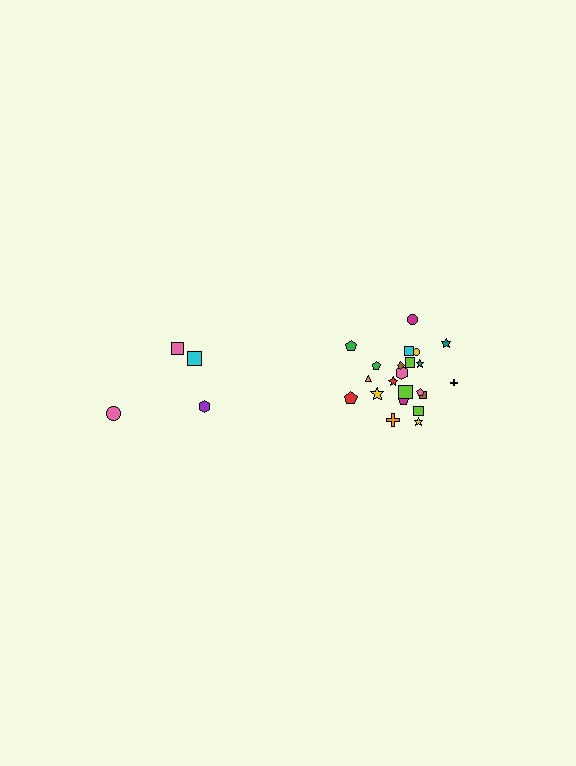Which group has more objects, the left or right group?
The right group.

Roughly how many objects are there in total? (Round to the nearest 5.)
Roughly 25 objects in total.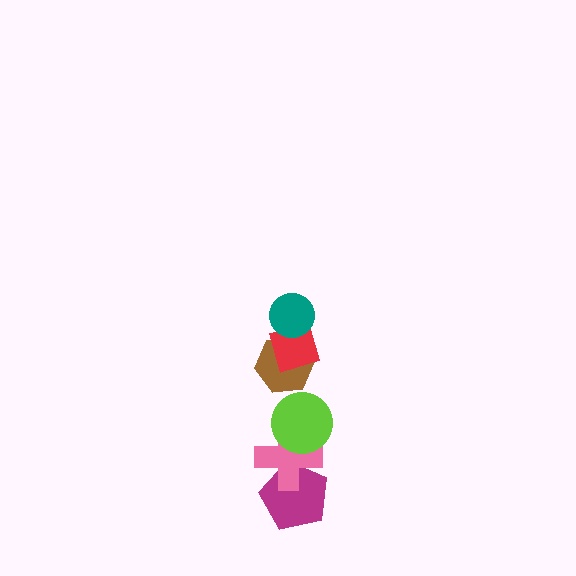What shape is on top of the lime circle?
The brown hexagon is on top of the lime circle.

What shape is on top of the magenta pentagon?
The pink cross is on top of the magenta pentagon.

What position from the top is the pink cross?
The pink cross is 5th from the top.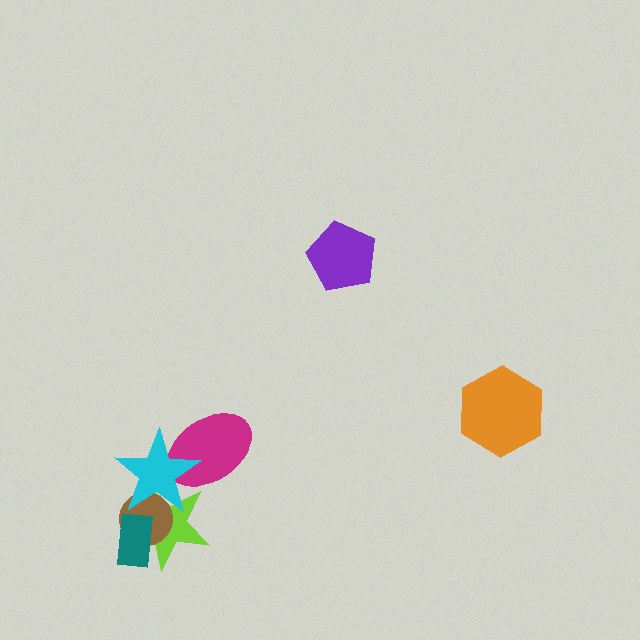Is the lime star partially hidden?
Yes, it is partially covered by another shape.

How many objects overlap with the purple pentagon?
0 objects overlap with the purple pentagon.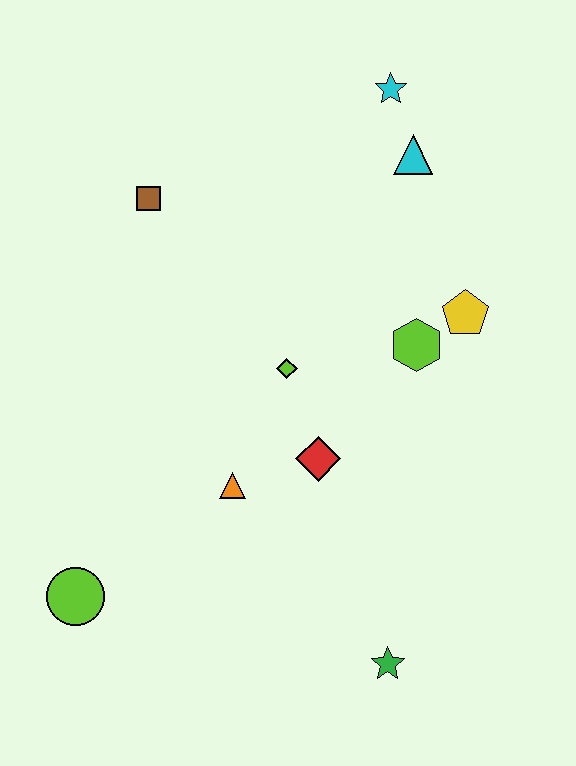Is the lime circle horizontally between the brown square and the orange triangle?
No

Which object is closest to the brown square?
The lime diamond is closest to the brown square.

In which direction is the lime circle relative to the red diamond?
The lime circle is to the left of the red diamond.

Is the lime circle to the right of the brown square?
No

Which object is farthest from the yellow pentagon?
The lime circle is farthest from the yellow pentagon.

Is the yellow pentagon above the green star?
Yes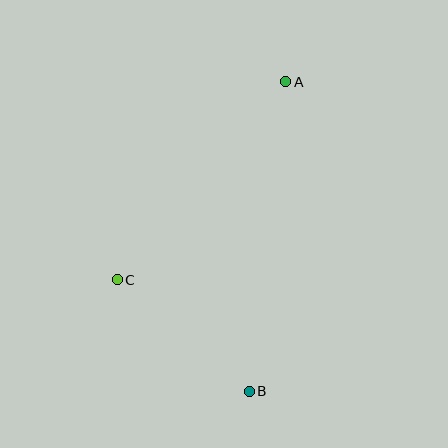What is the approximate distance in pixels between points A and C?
The distance between A and C is approximately 260 pixels.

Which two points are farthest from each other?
Points A and B are farthest from each other.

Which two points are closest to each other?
Points B and C are closest to each other.